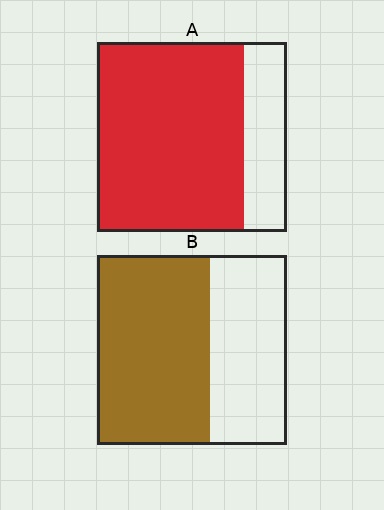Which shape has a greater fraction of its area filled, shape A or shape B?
Shape A.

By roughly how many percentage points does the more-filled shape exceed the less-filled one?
By roughly 20 percentage points (A over B).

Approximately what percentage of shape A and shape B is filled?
A is approximately 75% and B is approximately 60%.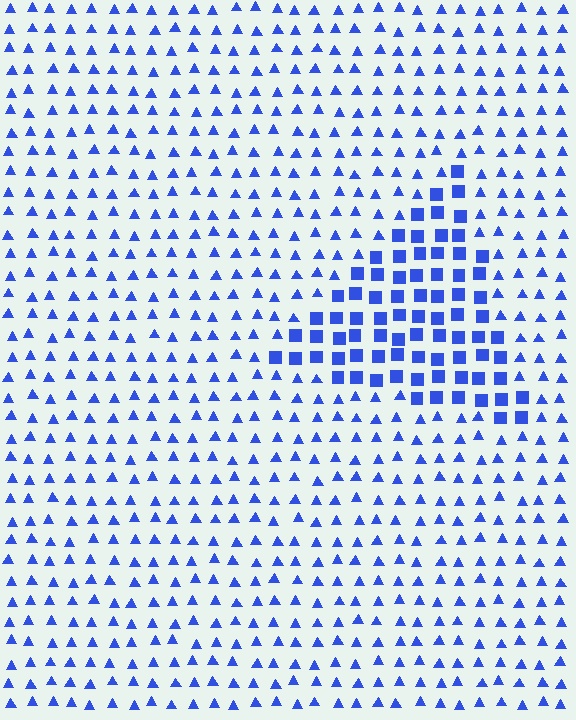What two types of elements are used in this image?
The image uses squares inside the triangle region and triangles outside it.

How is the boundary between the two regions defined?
The boundary is defined by a change in element shape: squares inside vs. triangles outside. All elements share the same color and spacing.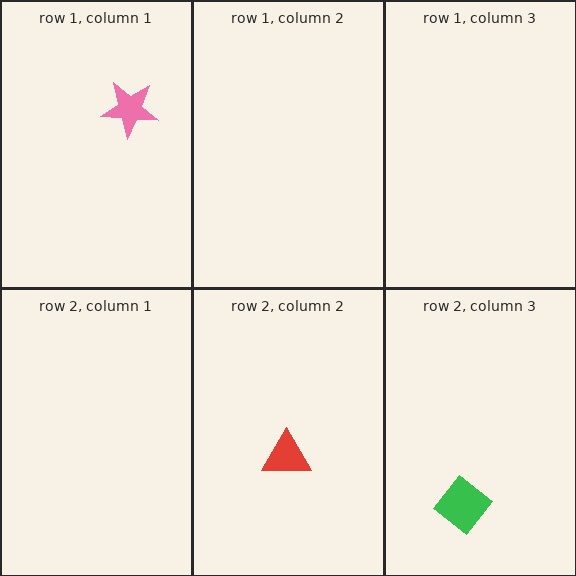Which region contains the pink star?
The row 1, column 1 region.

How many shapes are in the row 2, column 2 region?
1.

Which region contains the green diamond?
The row 2, column 3 region.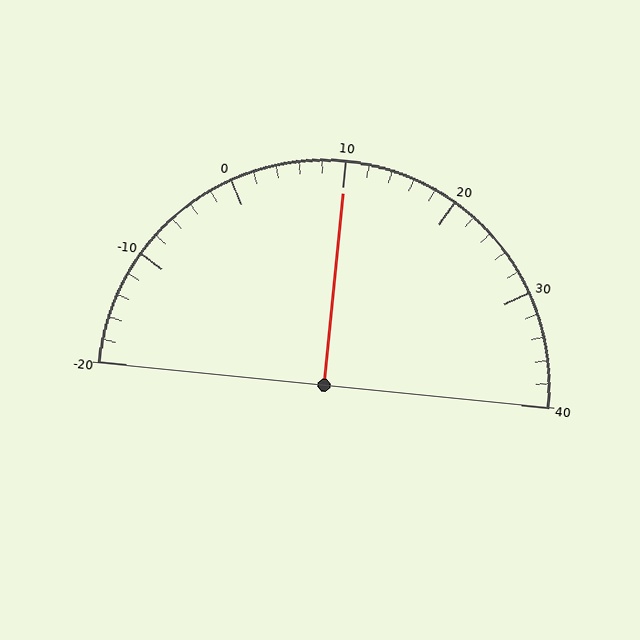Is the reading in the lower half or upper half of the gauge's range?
The reading is in the upper half of the range (-20 to 40).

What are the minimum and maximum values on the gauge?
The gauge ranges from -20 to 40.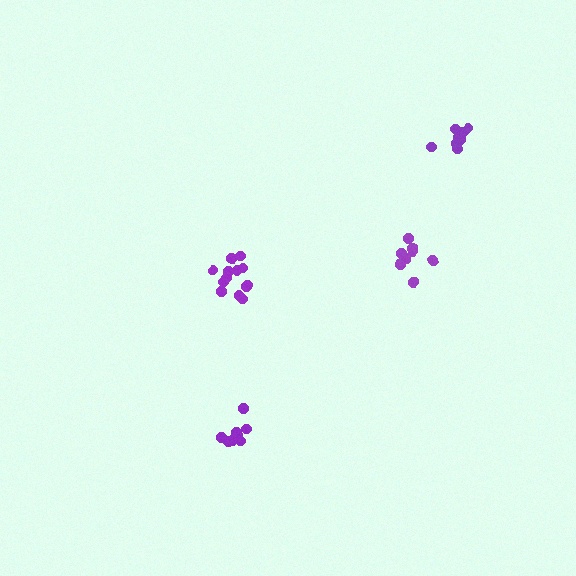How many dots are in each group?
Group 1: 10 dots, Group 2: 13 dots, Group 3: 8 dots, Group 4: 8 dots (39 total).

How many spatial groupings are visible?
There are 4 spatial groupings.